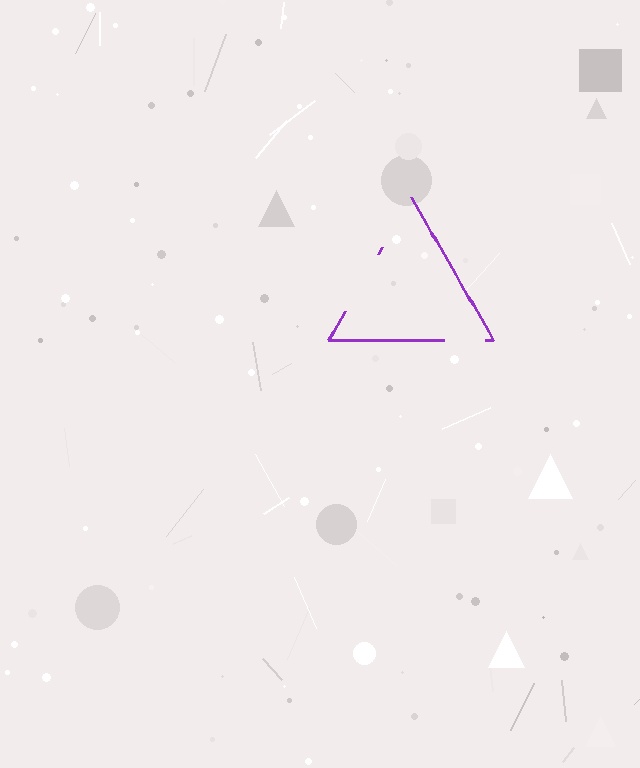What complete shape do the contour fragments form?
The contour fragments form a triangle.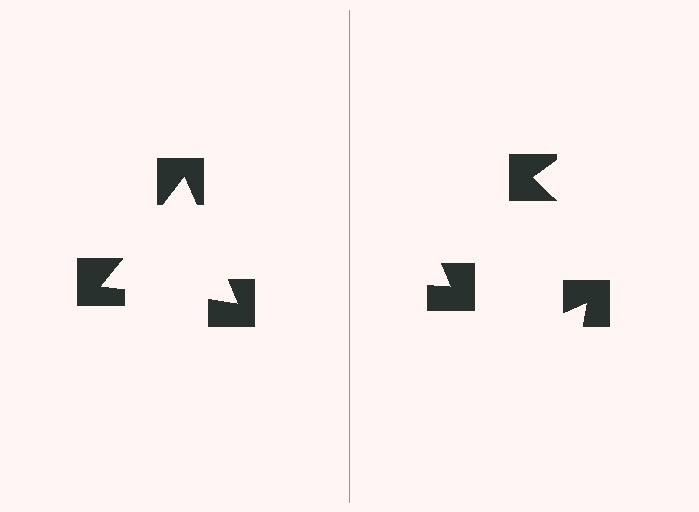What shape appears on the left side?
An illusory triangle.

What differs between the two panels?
The notched squares are positioned identically on both sides; only the wedge orientations differ. On the left they align to a triangle; on the right they are misaligned.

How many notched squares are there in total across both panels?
6 — 3 on each side.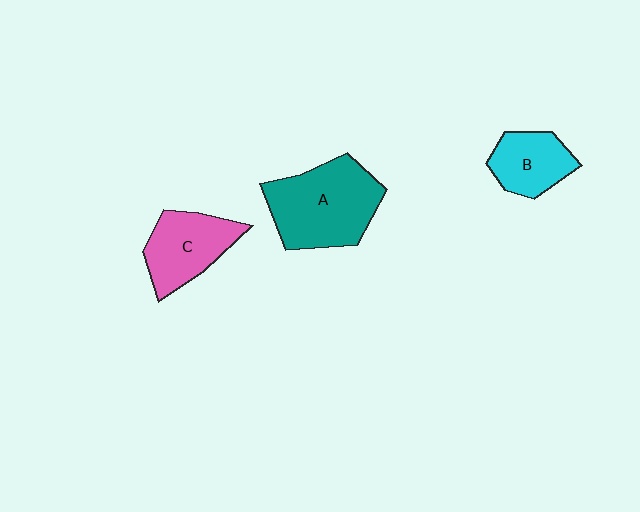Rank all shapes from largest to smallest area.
From largest to smallest: A (teal), C (pink), B (cyan).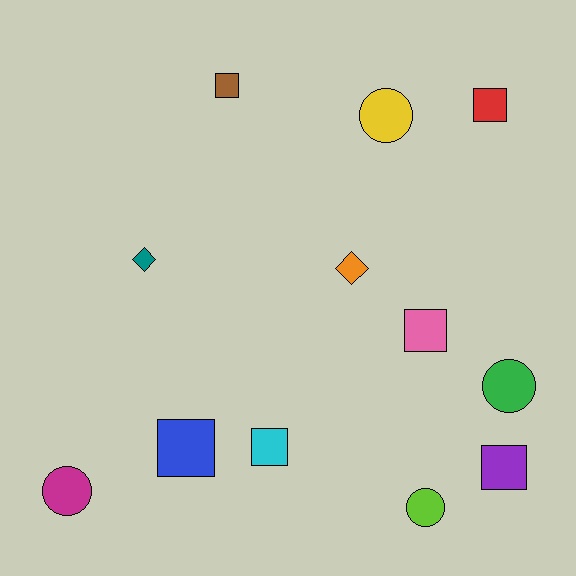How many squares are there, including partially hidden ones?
There are 6 squares.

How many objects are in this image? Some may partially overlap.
There are 12 objects.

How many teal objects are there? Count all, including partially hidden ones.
There is 1 teal object.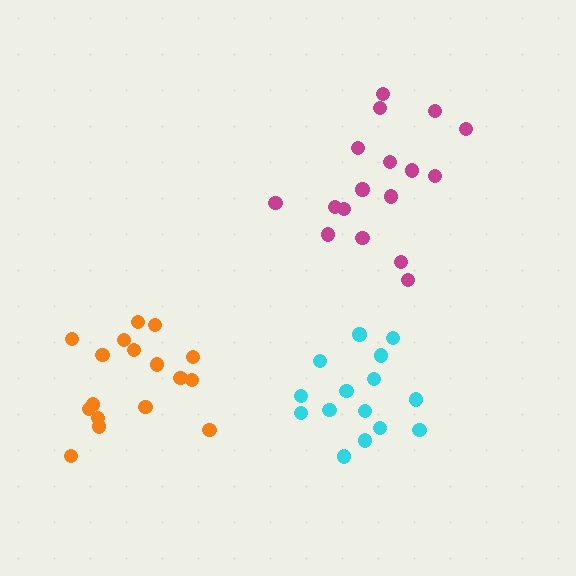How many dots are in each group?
Group 1: 17 dots, Group 2: 15 dots, Group 3: 17 dots (49 total).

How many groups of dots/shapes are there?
There are 3 groups.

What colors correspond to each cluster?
The clusters are colored: magenta, cyan, orange.